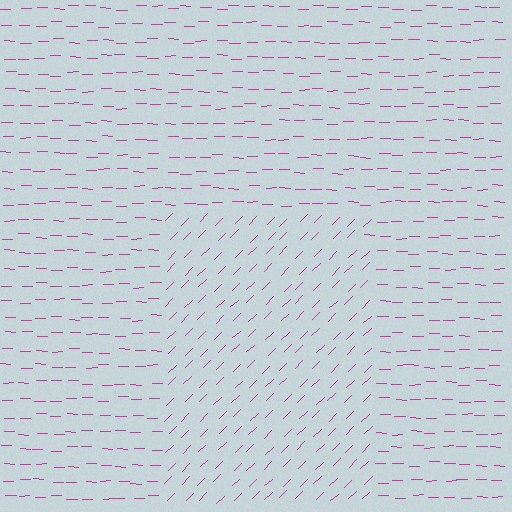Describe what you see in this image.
The image is filled with small magenta line segments. A rectangle region in the image has lines oriented differently from the surrounding lines, creating a visible texture boundary.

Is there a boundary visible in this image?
Yes, there is a texture boundary formed by a change in line orientation.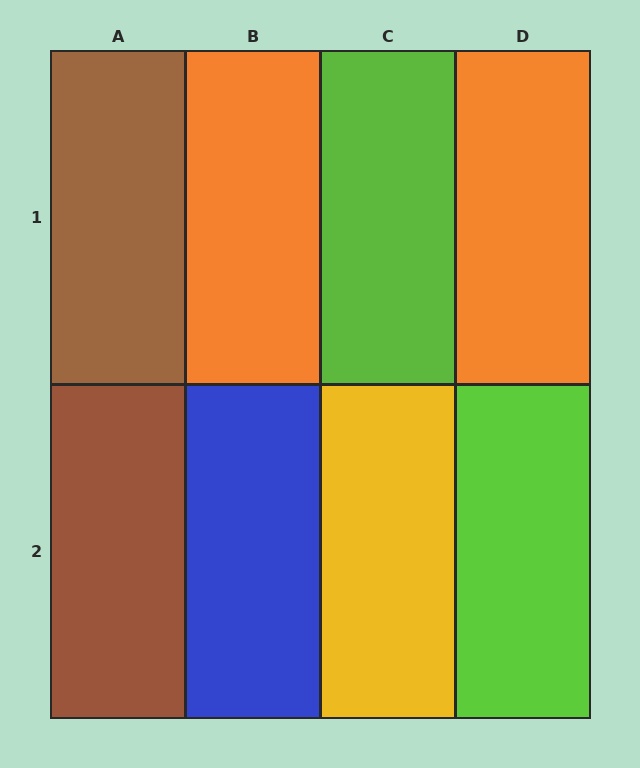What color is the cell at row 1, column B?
Orange.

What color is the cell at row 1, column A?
Brown.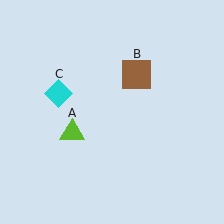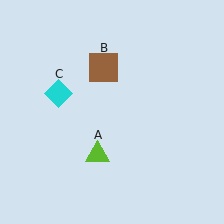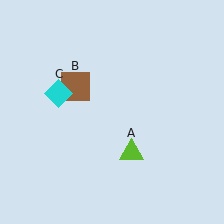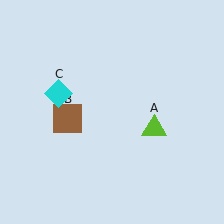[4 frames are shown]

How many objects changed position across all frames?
2 objects changed position: lime triangle (object A), brown square (object B).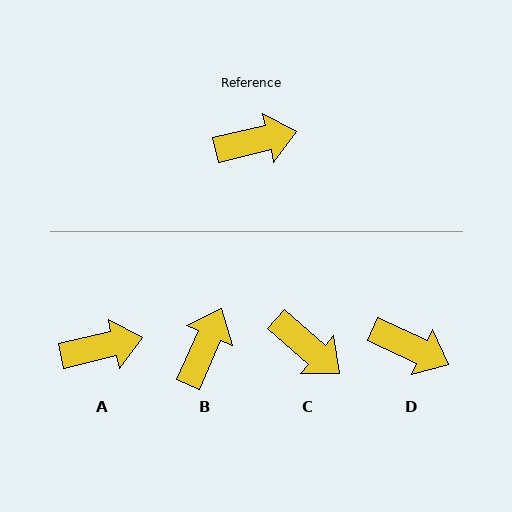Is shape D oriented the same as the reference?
No, it is off by about 38 degrees.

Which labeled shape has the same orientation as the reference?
A.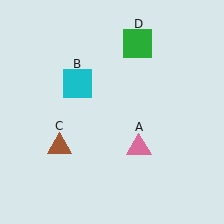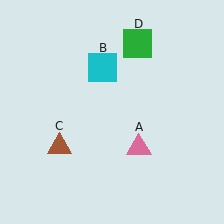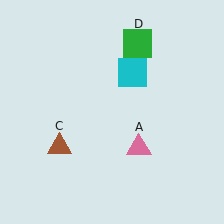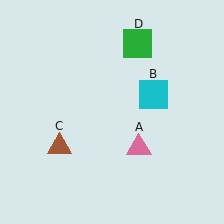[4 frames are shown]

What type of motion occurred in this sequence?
The cyan square (object B) rotated clockwise around the center of the scene.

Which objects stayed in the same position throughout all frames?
Pink triangle (object A) and brown triangle (object C) and green square (object D) remained stationary.